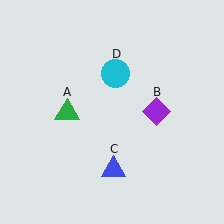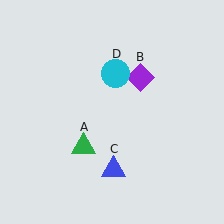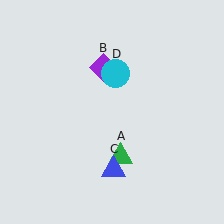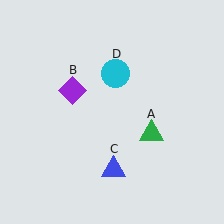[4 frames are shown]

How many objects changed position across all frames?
2 objects changed position: green triangle (object A), purple diamond (object B).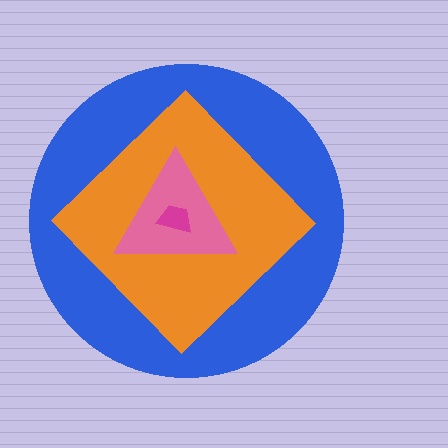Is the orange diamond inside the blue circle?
Yes.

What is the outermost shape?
The blue circle.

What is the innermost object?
The magenta trapezoid.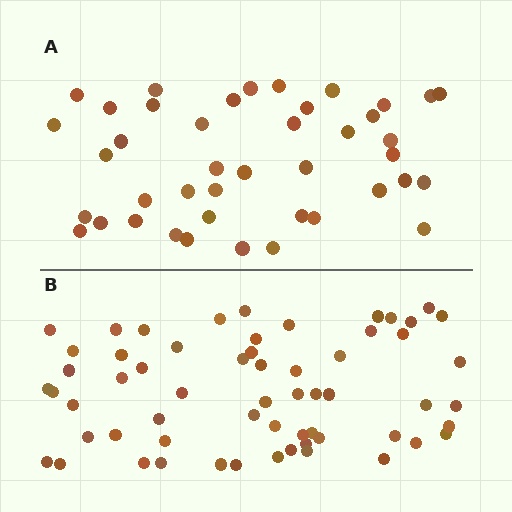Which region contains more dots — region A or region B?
Region B (the bottom region) has more dots.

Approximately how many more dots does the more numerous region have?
Region B has approximately 20 more dots than region A.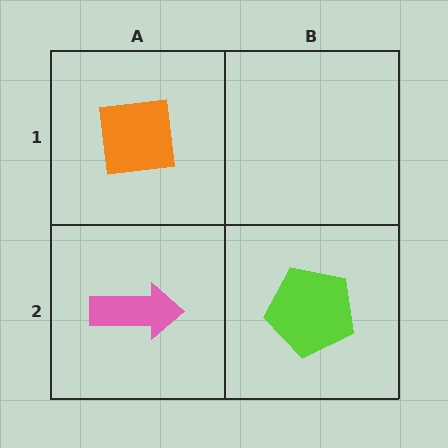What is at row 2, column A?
A pink arrow.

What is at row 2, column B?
A lime pentagon.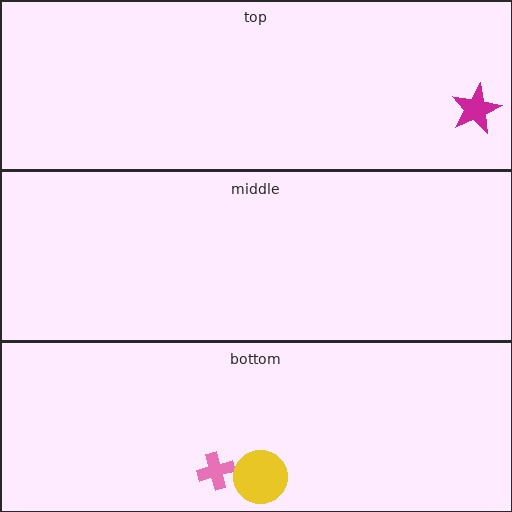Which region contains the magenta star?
The top region.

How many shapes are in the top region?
1.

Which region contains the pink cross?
The bottom region.